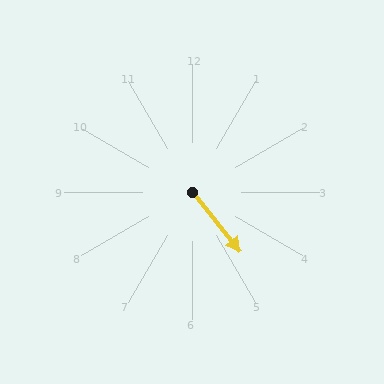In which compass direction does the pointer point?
Southeast.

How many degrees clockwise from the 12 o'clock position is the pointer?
Approximately 141 degrees.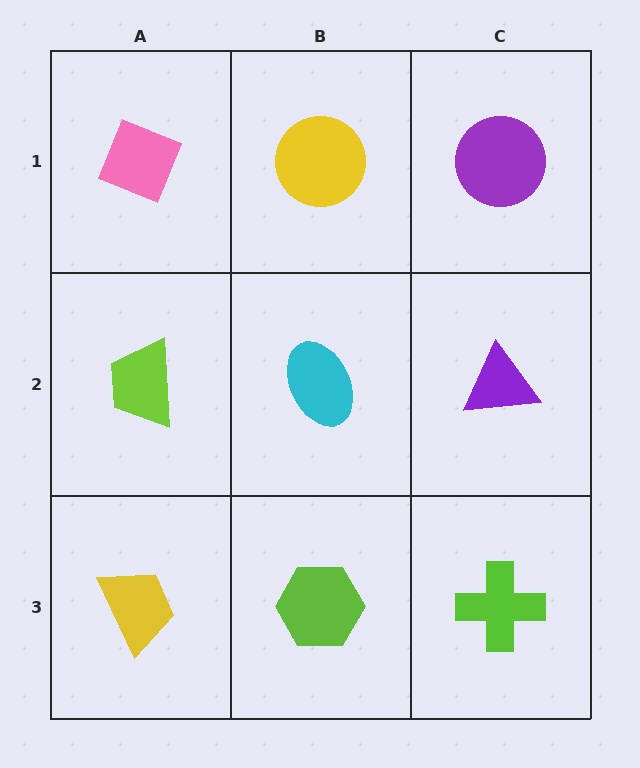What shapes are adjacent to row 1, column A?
A lime trapezoid (row 2, column A), a yellow circle (row 1, column B).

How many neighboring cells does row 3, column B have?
3.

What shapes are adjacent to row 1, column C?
A purple triangle (row 2, column C), a yellow circle (row 1, column B).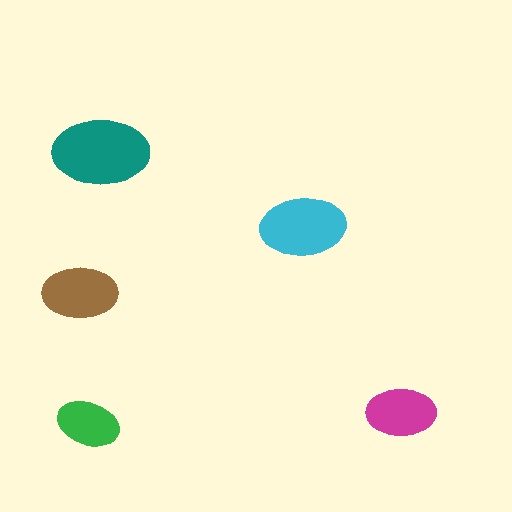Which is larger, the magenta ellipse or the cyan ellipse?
The cyan one.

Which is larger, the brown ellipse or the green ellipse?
The brown one.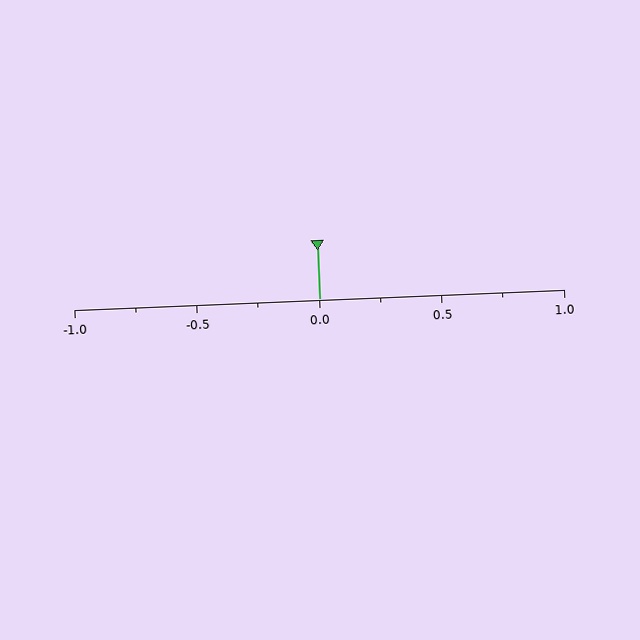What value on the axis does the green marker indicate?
The marker indicates approximately 0.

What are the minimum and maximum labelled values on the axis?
The axis runs from -1.0 to 1.0.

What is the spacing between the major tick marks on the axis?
The major ticks are spaced 0.5 apart.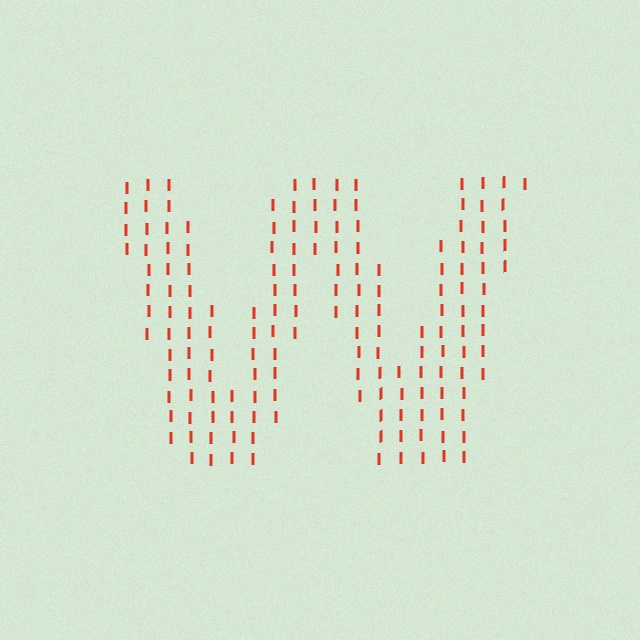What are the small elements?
The small elements are letter I's.